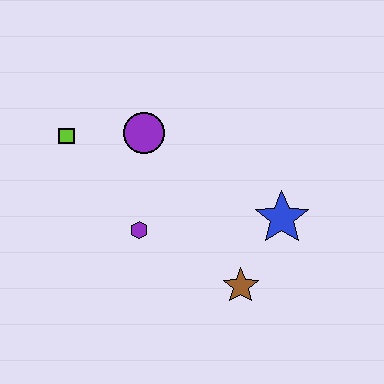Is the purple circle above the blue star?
Yes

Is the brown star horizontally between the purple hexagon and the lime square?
No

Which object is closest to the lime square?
The purple circle is closest to the lime square.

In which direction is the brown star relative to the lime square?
The brown star is to the right of the lime square.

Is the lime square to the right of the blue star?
No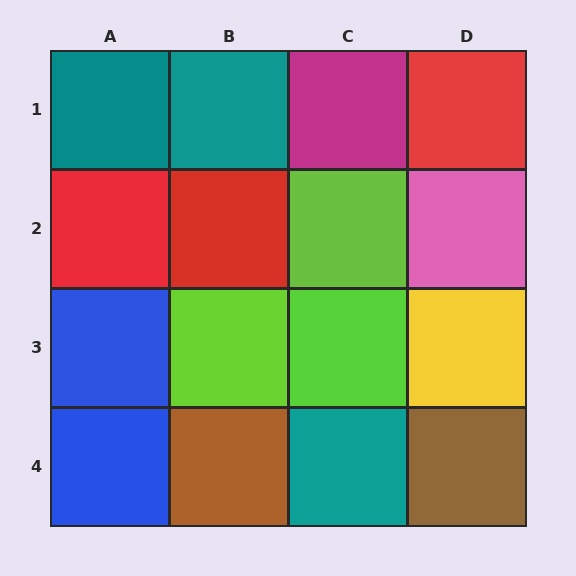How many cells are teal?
3 cells are teal.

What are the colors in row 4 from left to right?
Blue, brown, teal, brown.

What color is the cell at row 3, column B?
Lime.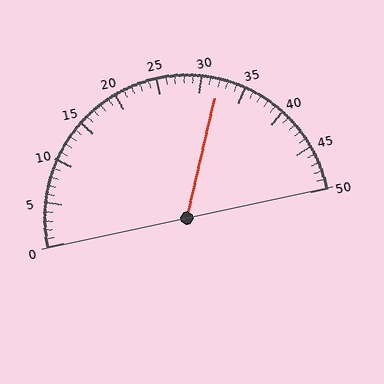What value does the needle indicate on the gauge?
The needle indicates approximately 32.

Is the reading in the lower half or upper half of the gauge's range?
The reading is in the upper half of the range (0 to 50).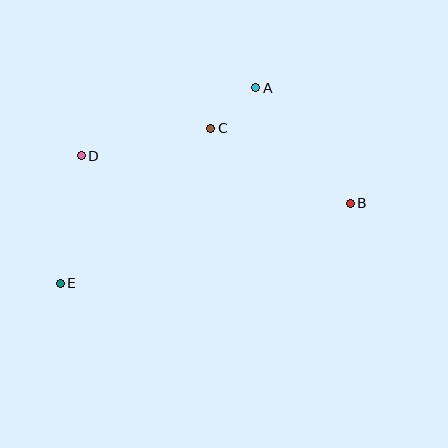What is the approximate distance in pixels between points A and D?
The distance between A and D is approximately 187 pixels.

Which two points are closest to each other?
Points A and C are closest to each other.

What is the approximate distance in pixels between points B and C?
The distance between B and C is approximately 158 pixels.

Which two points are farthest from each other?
Points B and E are farthest from each other.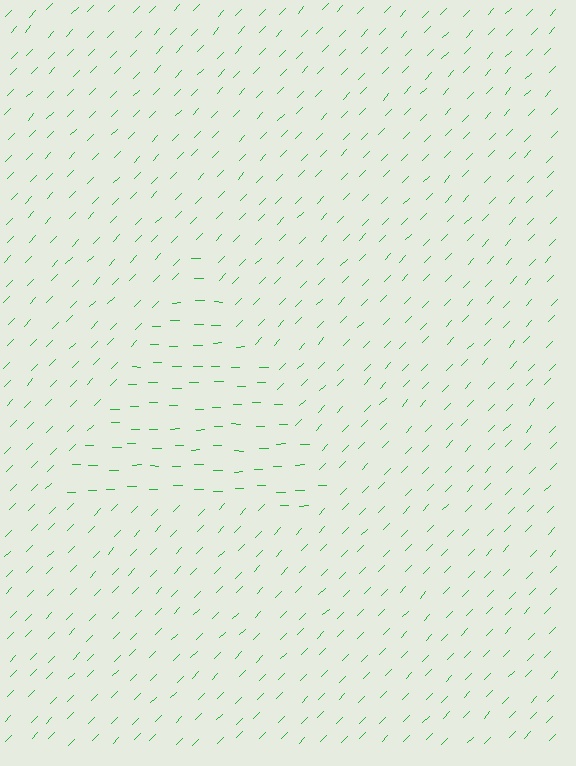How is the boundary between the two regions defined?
The boundary is defined purely by a change in line orientation (approximately 45 degrees difference). All lines are the same color and thickness.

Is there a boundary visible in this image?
Yes, there is a texture boundary formed by a change in line orientation.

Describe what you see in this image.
The image is filled with small green line segments. A triangle region in the image has lines oriented differently from the surrounding lines, creating a visible texture boundary.